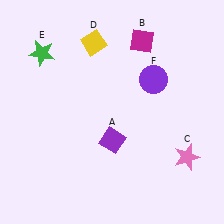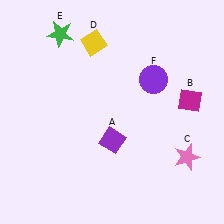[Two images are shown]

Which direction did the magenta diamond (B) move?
The magenta diamond (B) moved down.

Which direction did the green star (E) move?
The green star (E) moved up.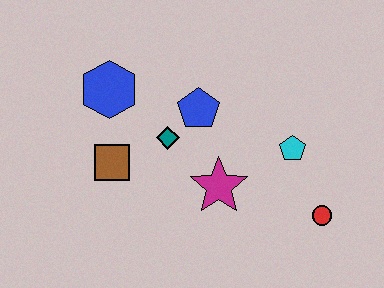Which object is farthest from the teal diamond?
The red circle is farthest from the teal diamond.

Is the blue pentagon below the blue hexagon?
Yes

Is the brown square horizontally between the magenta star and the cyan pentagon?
No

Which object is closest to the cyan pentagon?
The red circle is closest to the cyan pentagon.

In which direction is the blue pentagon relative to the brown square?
The blue pentagon is to the right of the brown square.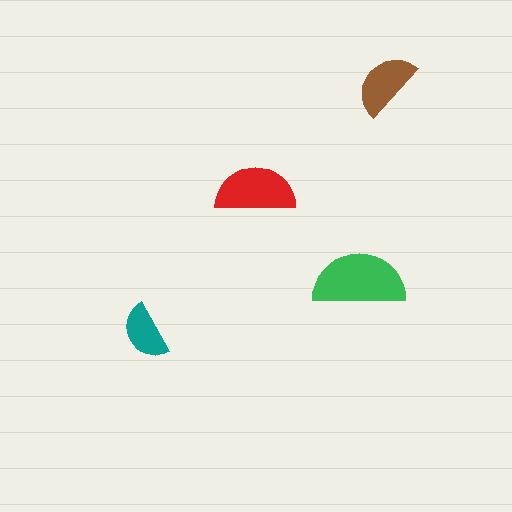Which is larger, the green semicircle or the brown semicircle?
The green one.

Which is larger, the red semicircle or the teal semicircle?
The red one.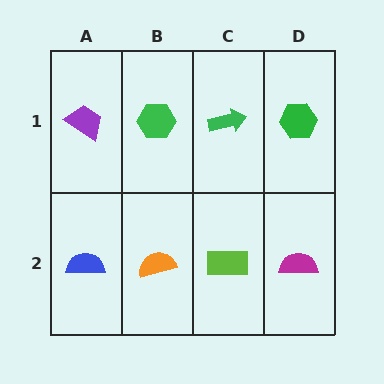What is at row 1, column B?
A green hexagon.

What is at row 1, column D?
A green hexagon.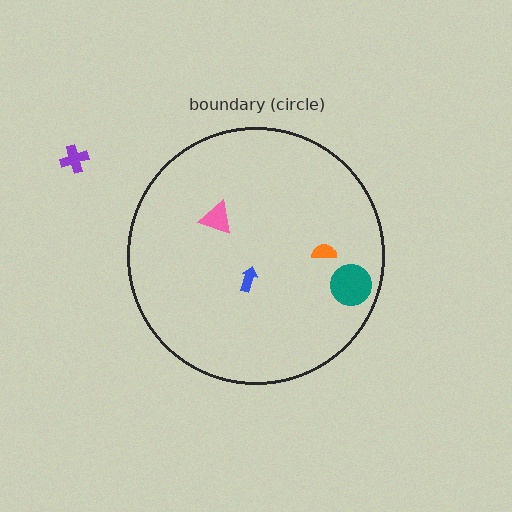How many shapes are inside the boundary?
4 inside, 1 outside.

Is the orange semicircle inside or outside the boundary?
Inside.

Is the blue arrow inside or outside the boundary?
Inside.